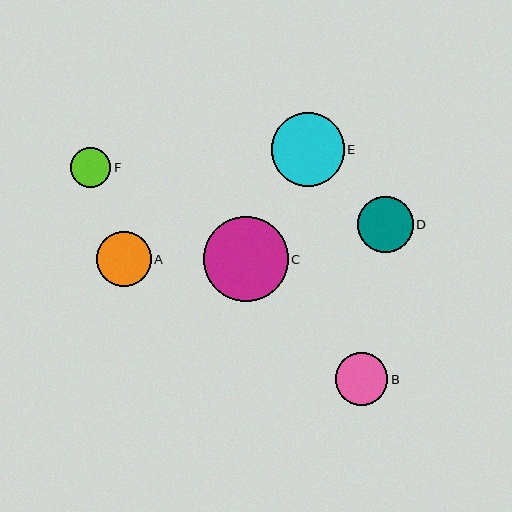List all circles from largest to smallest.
From largest to smallest: C, E, D, A, B, F.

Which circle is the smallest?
Circle F is the smallest with a size of approximately 40 pixels.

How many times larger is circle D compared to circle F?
Circle D is approximately 1.4 times the size of circle F.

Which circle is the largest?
Circle C is the largest with a size of approximately 85 pixels.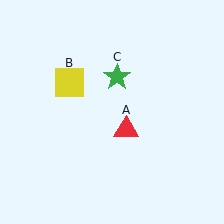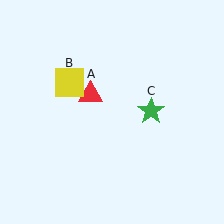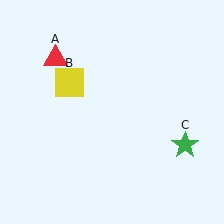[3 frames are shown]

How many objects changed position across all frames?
2 objects changed position: red triangle (object A), green star (object C).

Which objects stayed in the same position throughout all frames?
Yellow square (object B) remained stationary.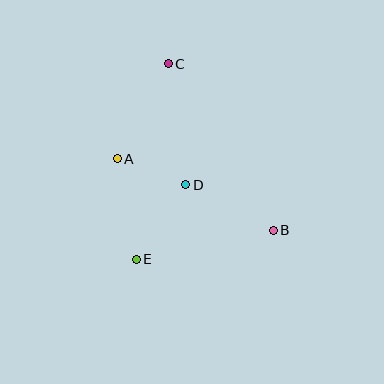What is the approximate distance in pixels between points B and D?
The distance between B and D is approximately 99 pixels.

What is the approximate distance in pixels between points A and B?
The distance between A and B is approximately 171 pixels.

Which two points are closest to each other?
Points A and D are closest to each other.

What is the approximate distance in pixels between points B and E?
The distance between B and E is approximately 140 pixels.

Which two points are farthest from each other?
Points C and E are farthest from each other.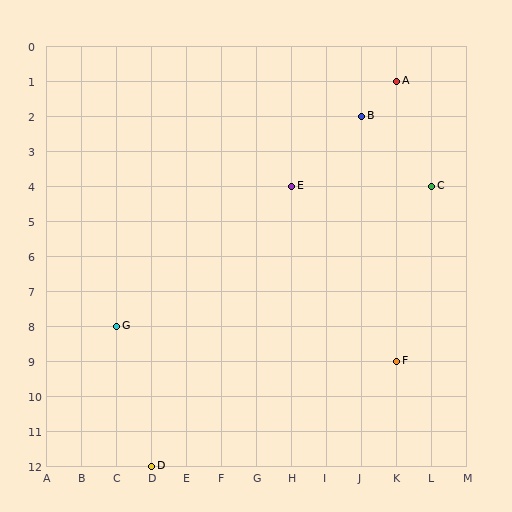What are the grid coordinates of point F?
Point F is at grid coordinates (K, 9).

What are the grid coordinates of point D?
Point D is at grid coordinates (D, 12).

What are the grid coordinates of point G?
Point G is at grid coordinates (C, 8).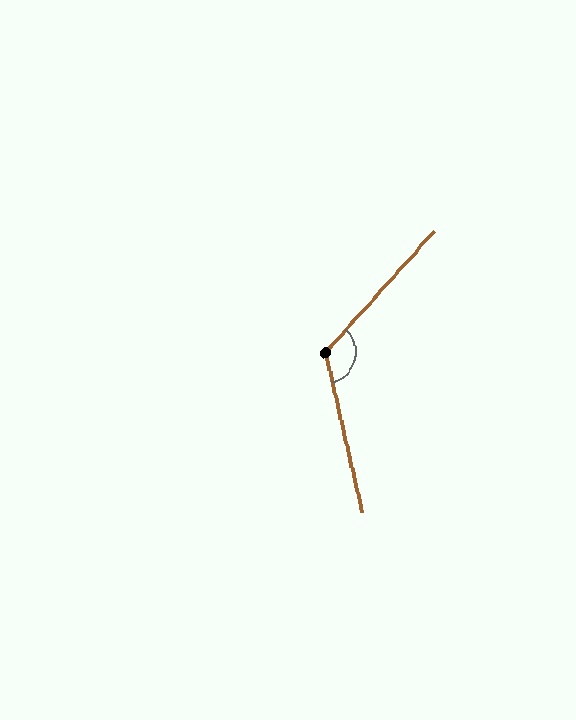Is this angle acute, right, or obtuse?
It is obtuse.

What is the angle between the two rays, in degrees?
Approximately 125 degrees.